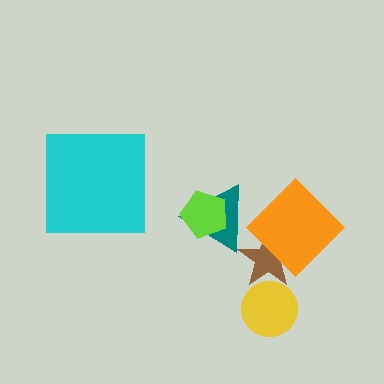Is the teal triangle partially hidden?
Yes, it is partially covered by another shape.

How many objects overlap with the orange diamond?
2 objects overlap with the orange diamond.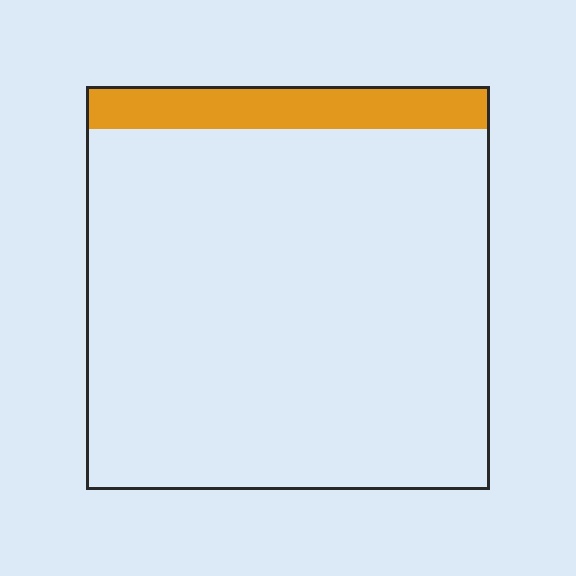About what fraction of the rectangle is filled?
About one tenth (1/10).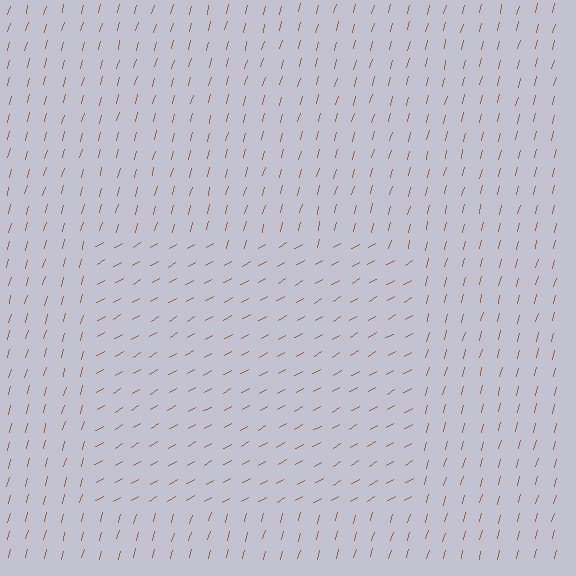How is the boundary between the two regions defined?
The boundary is defined purely by a change in line orientation (approximately 45 degrees difference). All lines are the same color and thickness.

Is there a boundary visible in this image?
Yes, there is a texture boundary formed by a change in line orientation.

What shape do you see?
I see a rectangle.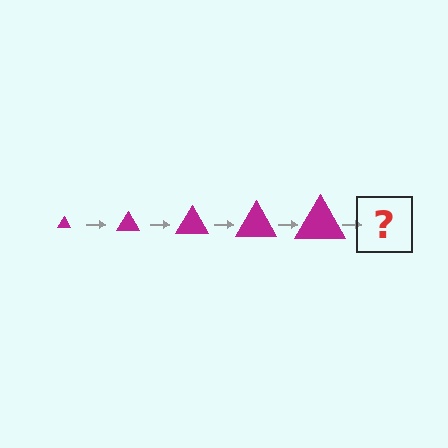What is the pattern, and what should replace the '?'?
The pattern is that the triangle gets progressively larger each step. The '?' should be a magenta triangle, larger than the previous one.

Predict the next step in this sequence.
The next step is a magenta triangle, larger than the previous one.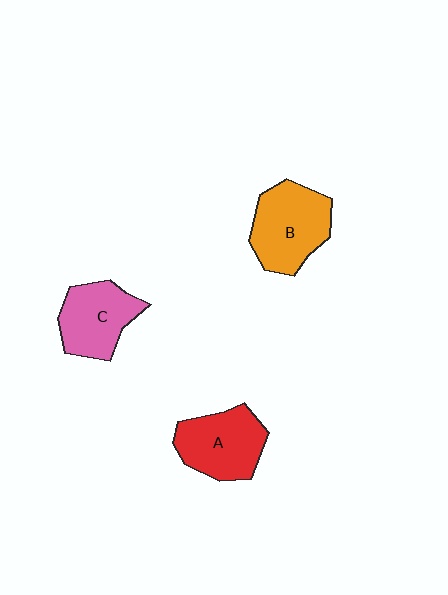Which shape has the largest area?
Shape B (orange).